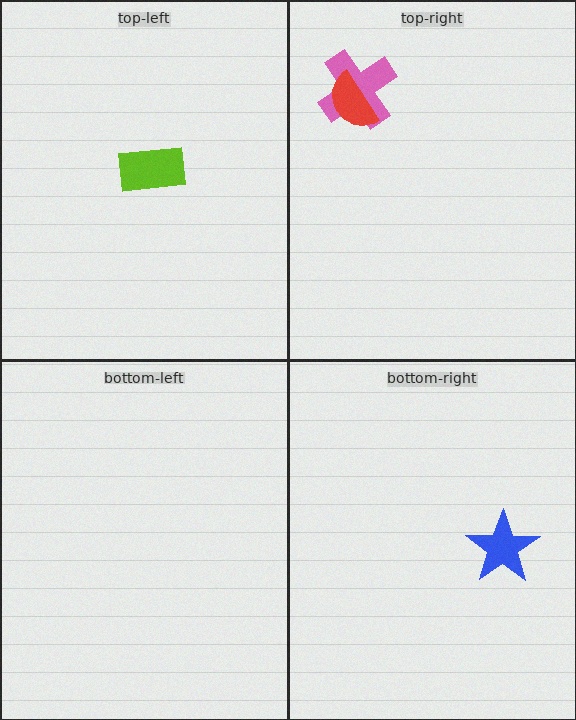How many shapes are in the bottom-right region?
1.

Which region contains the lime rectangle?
The top-left region.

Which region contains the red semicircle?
The top-right region.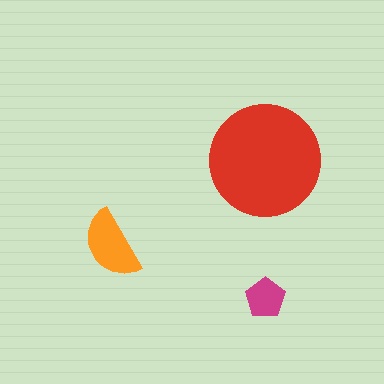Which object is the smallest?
The magenta pentagon.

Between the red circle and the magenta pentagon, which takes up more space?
The red circle.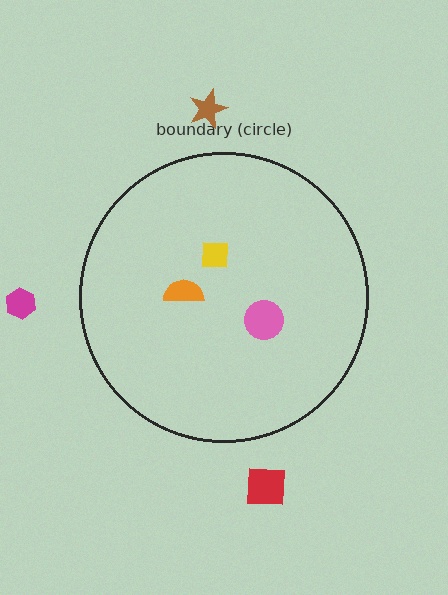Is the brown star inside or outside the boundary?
Outside.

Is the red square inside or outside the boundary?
Outside.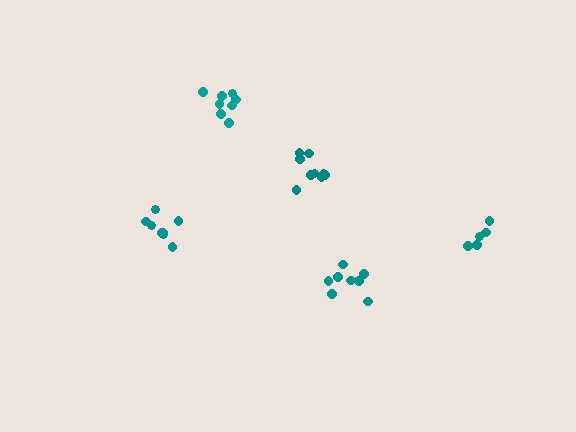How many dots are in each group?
Group 1: 9 dots, Group 2: 8 dots, Group 3: 5 dots, Group 4: 8 dots, Group 5: 9 dots (39 total).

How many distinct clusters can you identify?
There are 5 distinct clusters.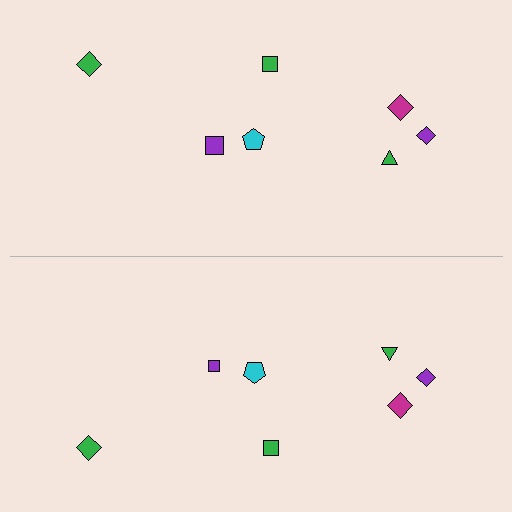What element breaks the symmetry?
The purple square on the bottom side has a different size than its mirror counterpart.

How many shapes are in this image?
There are 14 shapes in this image.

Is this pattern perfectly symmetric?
No, the pattern is not perfectly symmetric. The purple square on the bottom side has a different size than its mirror counterpart.